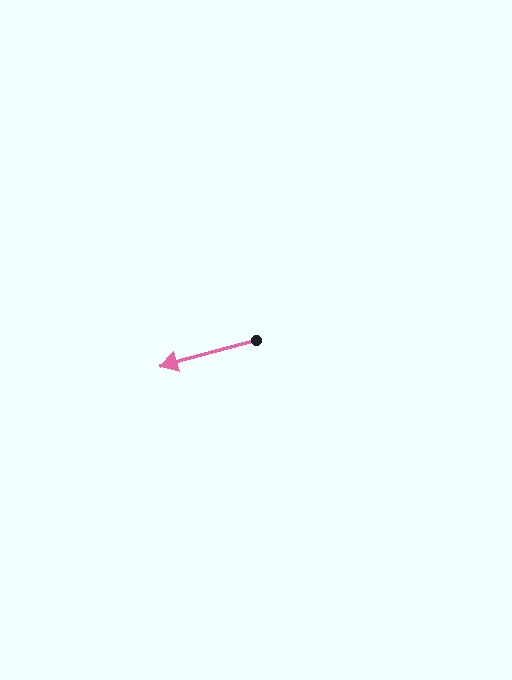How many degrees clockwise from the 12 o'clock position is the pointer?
Approximately 255 degrees.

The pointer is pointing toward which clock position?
Roughly 8 o'clock.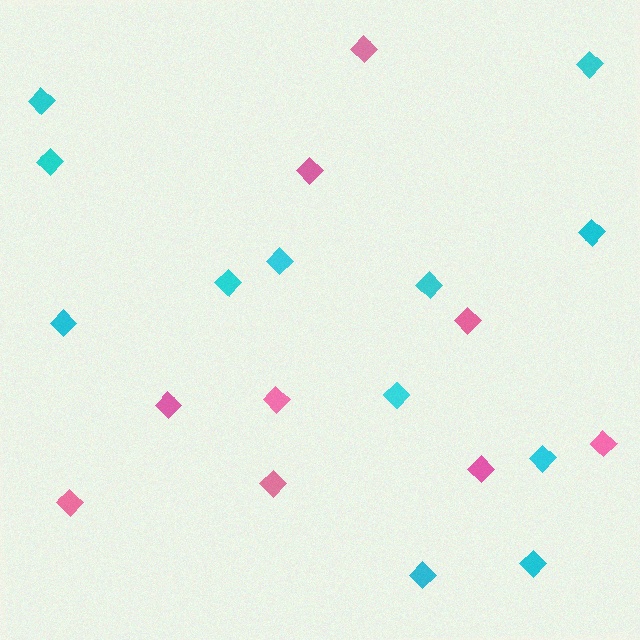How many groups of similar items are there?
There are 2 groups: one group of pink diamonds (9) and one group of cyan diamonds (12).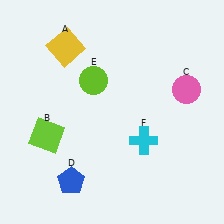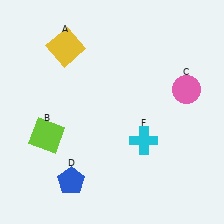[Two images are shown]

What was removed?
The lime circle (E) was removed in Image 2.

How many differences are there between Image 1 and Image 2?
There is 1 difference between the two images.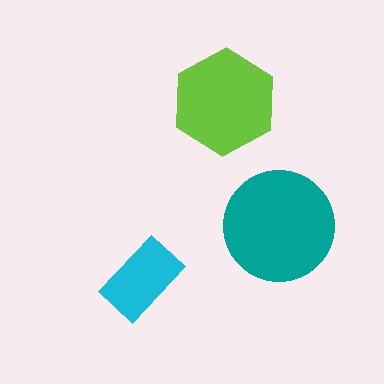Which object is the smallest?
The cyan rectangle.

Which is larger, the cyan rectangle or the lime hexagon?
The lime hexagon.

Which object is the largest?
The teal circle.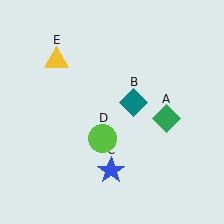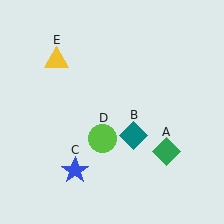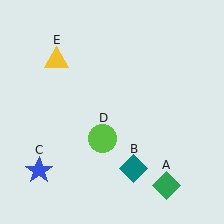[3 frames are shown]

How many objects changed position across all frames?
3 objects changed position: green diamond (object A), teal diamond (object B), blue star (object C).